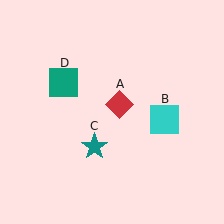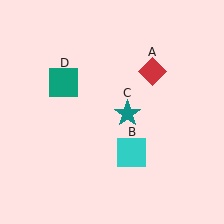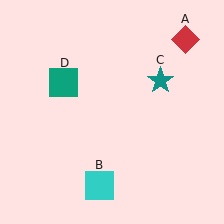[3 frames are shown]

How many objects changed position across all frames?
3 objects changed position: red diamond (object A), cyan square (object B), teal star (object C).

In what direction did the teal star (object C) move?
The teal star (object C) moved up and to the right.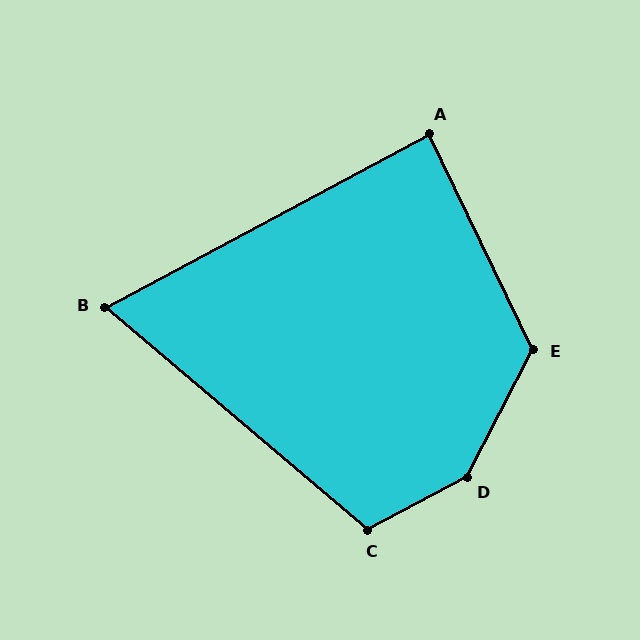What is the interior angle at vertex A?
Approximately 88 degrees (approximately right).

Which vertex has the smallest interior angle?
B, at approximately 68 degrees.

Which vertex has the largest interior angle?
D, at approximately 145 degrees.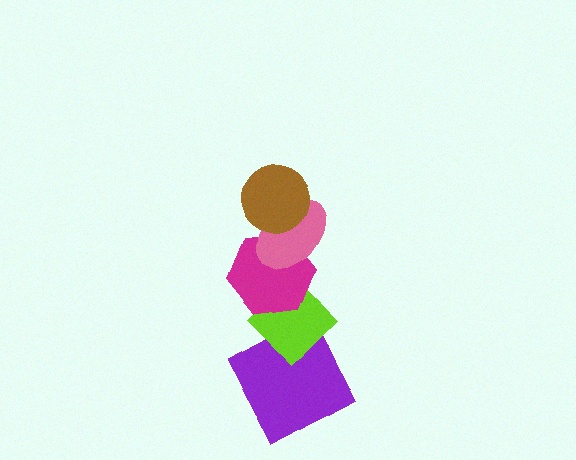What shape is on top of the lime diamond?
The magenta hexagon is on top of the lime diamond.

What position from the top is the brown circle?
The brown circle is 1st from the top.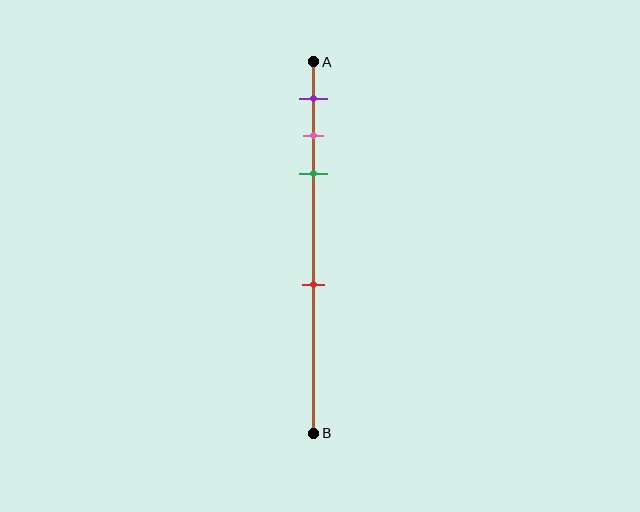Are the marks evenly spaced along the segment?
No, the marks are not evenly spaced.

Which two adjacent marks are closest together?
The pink and green marks are the closest adjacent pair.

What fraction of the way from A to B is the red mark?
The red mark is approximately 60% (0.6) of the way from A to B.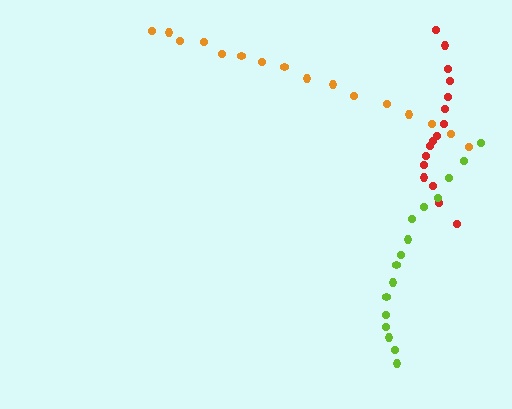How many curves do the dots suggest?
There are 3 distinct paths.